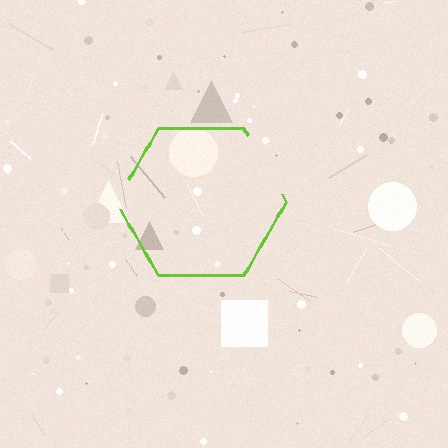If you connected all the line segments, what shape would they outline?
They would outline a hexagon.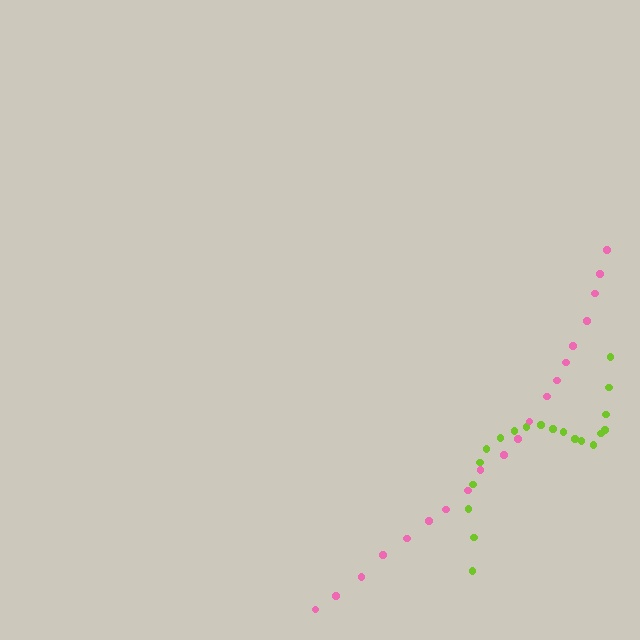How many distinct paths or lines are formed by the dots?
There are 2 distinct paths.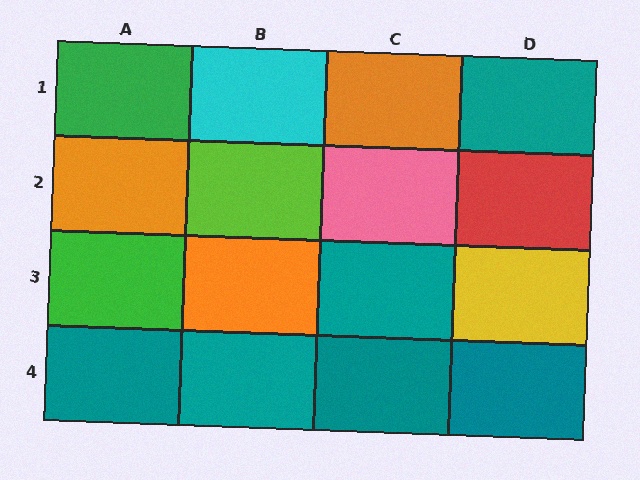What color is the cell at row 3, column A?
Green.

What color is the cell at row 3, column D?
Yellow.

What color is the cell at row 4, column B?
Teal.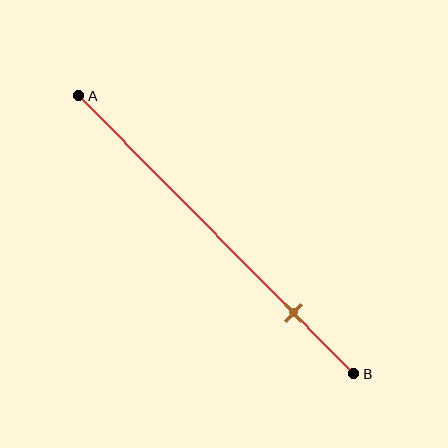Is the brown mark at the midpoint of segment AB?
No, the mark is at about 80% from A, not at the 50% midpoint.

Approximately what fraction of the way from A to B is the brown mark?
The brown mark is approximately 80% of the way from A to B.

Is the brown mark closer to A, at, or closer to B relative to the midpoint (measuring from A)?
The brown mark is closer to point B than the midpoint of segment AB.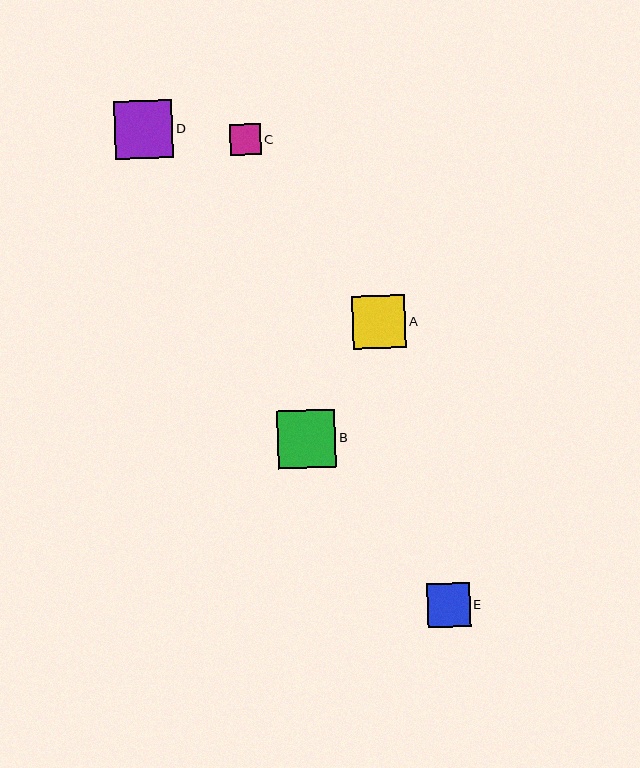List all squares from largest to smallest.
From largest to smallest: D, B, A, E, C.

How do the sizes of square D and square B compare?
Square D and square B are approximately the same size.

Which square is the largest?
Square D is the largest with a size of approximately 58 pixels.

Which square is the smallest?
Square C is the smallest with a size of approximately 31 pixels.